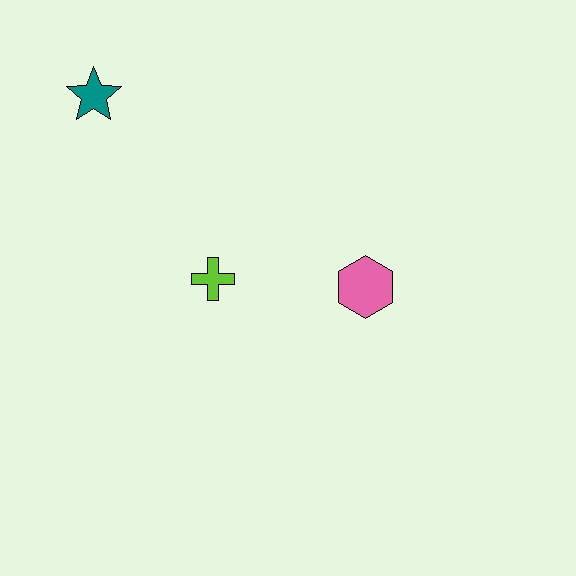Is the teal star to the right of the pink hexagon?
No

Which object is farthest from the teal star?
The pink hexagon is farthest from the teal star.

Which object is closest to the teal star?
The lime cross is closest to the teal star.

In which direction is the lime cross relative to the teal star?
The lime cross is below the teal star.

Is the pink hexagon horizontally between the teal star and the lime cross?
No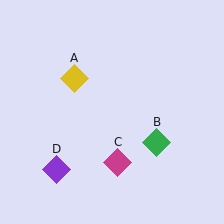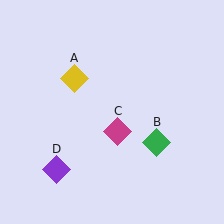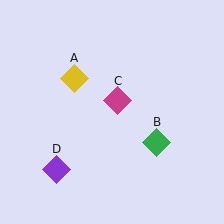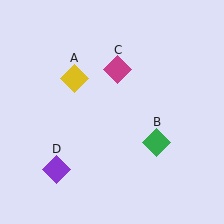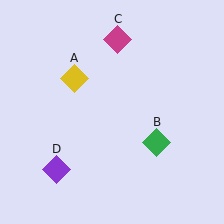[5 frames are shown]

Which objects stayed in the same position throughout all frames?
Yellow diamond (object A) and green diamond (object B) and purple diamond (object D) remained stationary.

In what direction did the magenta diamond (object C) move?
The magenta diamond (object C) moved up.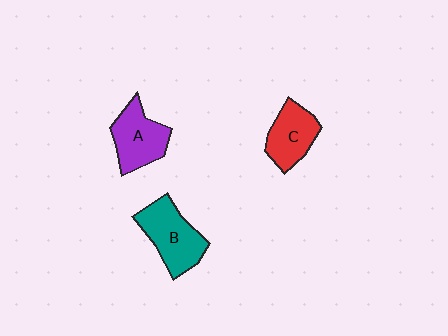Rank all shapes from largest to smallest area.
From largest to smallest: B (teal), A (purple), C (red).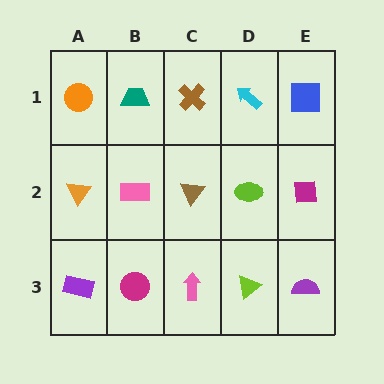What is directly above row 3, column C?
A brown triangle.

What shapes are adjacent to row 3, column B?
A pink rectangle (row 2, column B), a purple rectangle (row 3, column A), a pink arrow (row 3, column C).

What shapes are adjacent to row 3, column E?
A magenta square (row 2, column E), a lime triangle (row 3, column D).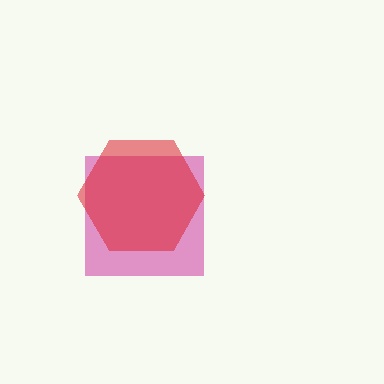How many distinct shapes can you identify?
There are 2 distinct shapes: a magenta square, a red hexagon.